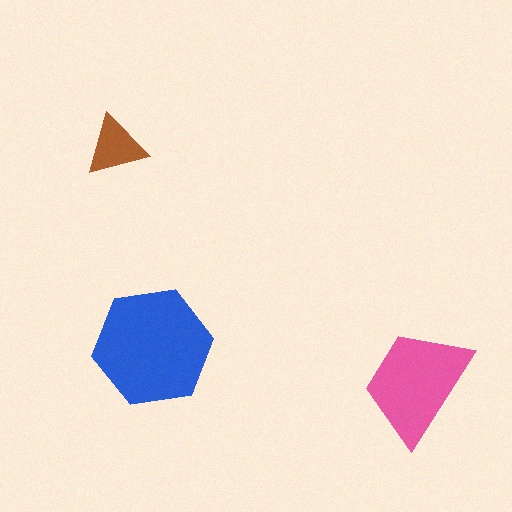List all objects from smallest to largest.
The brown triangle, the pink trapezoid, the blue hexagon.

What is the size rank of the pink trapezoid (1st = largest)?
2nd.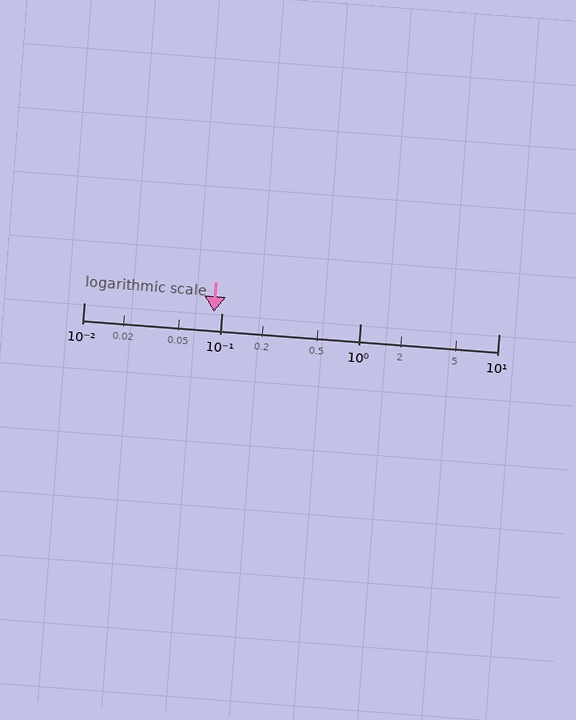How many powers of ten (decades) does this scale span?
The scale spans 3 decades, from 0.01 to 10.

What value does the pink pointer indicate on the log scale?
The pointer indicates approximately 0.087.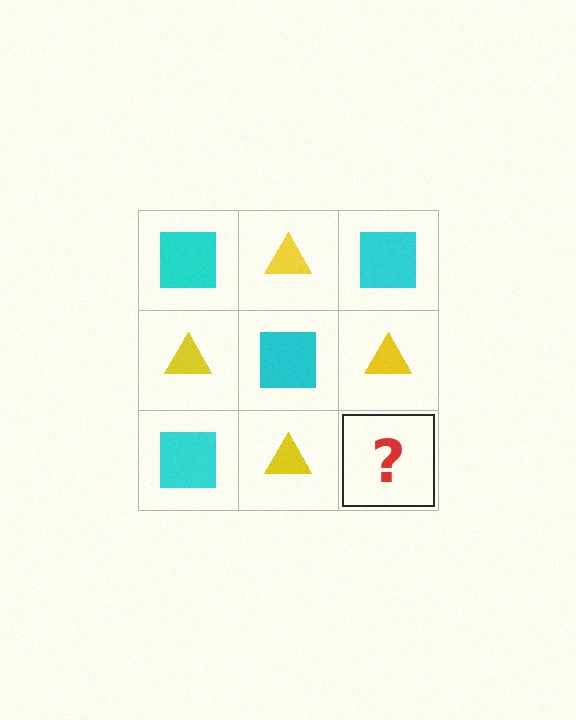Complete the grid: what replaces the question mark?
The question mark should be replaced with a cyan square.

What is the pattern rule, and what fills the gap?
The rule is that it alternates cyan square and yellow triangle in a checkerboard pattern. The gap should be filled with a cyan square.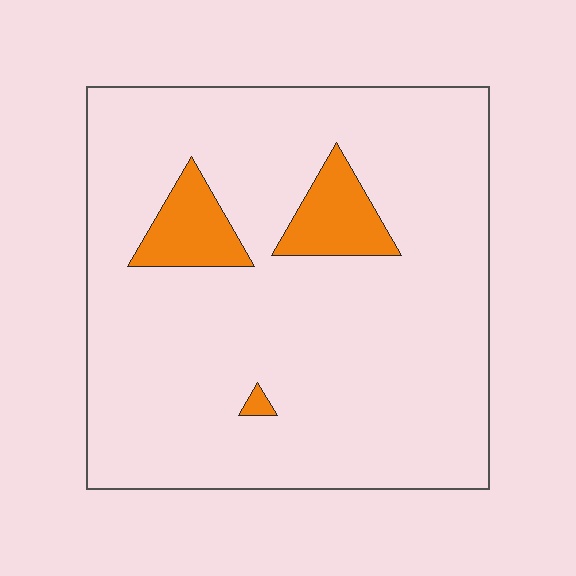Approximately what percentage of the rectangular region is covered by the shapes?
Approximately 10%.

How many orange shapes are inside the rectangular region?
3.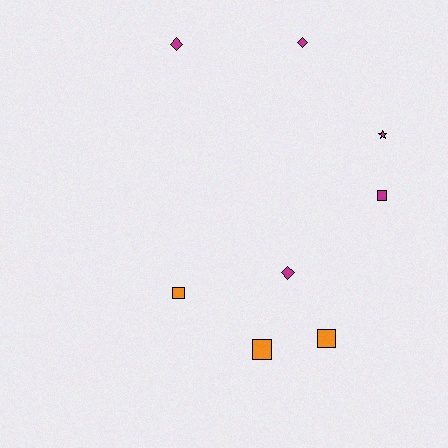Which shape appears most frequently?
Square, with 4 objects.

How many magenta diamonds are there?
There are 3 magenta diamonds.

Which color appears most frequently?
Magenta, with 5 objects.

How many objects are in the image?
There are 8 objects.